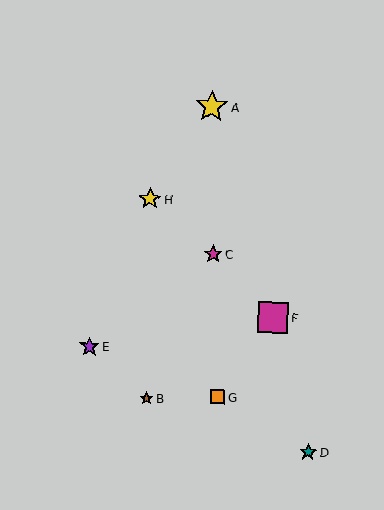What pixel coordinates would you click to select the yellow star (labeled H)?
Click at (150, 199) to select the yellow star H.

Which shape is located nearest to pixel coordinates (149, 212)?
The yellow star (labeled H) at (150, 199) is nearest to that location.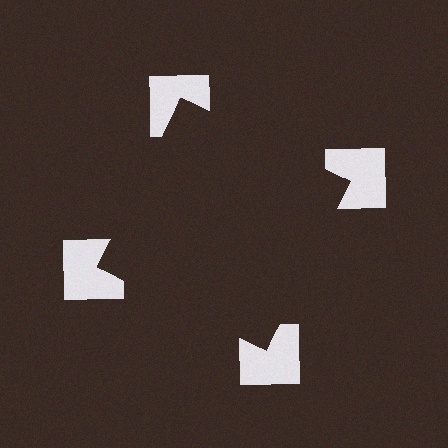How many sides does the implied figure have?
4 sides.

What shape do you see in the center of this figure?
An illusory square — its edges are inferred from the aligned wedge cuts in the notched squares, not physically drawn.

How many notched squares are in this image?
There are 4 — one at each vertex of the illusory square.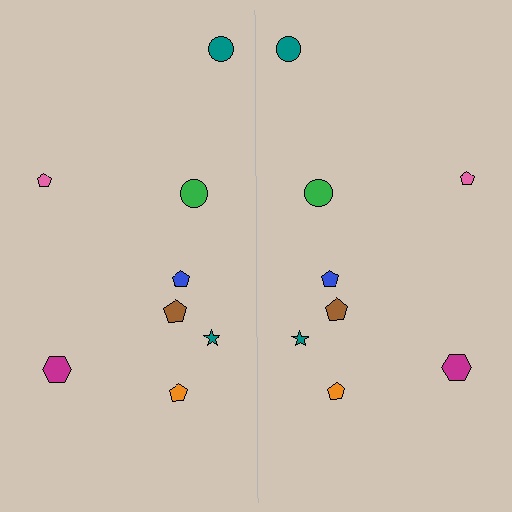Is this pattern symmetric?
Yes, this pattern has bilateral (reflection) symmetry.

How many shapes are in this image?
There are 16 shapes in this image.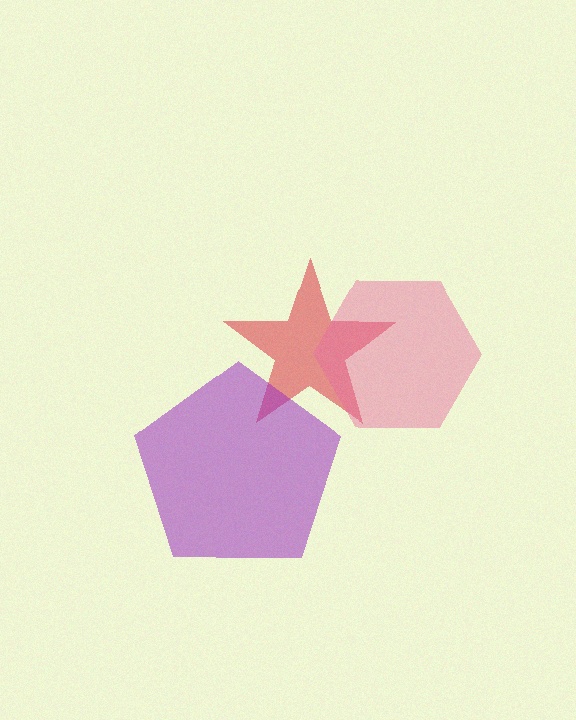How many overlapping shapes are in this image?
There are 3 overlapping shapes in the image.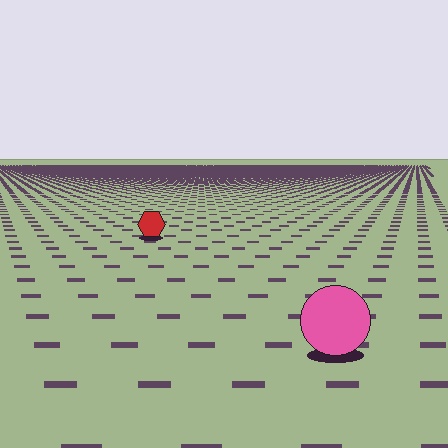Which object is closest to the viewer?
The pink circle is closest. The texture marks near it are larger and more spread out.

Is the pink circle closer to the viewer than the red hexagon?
Yes. The pink circle is closer — you can tell from the texture gradient: the ground texture is coarser near it.